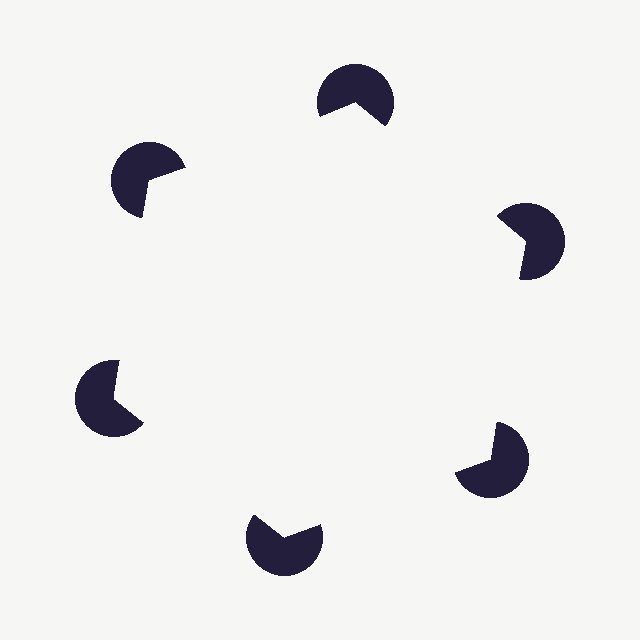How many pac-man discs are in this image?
There are 6 — one at each vertex of the illusory hexagon.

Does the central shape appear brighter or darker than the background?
It typically appears slightly brighter than the background, even though no actual brightness change is drawn.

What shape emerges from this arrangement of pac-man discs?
An illusory hexagon — its edges are inferred from the aligned wedge cuts in the pac-man discs, not physically drawn.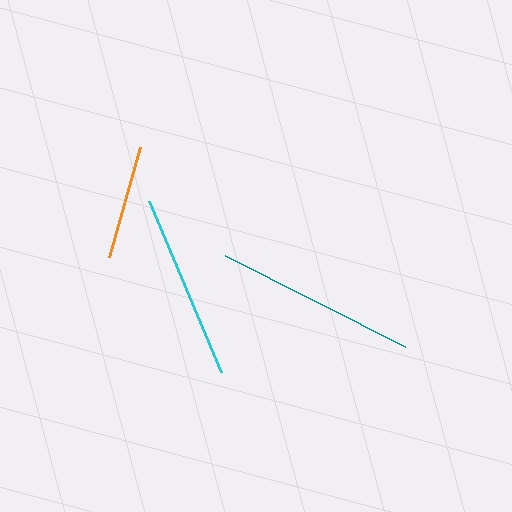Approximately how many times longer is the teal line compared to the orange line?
The teal line is approximately 1.8 times the length of the orange line.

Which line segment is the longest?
The teal line is the longest at approximately 201 pixels.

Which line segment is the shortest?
The orange line is the shortest at approximately 115 pixels.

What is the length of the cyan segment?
The cyan segment is approximately 185 pixels long.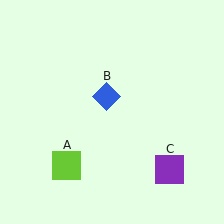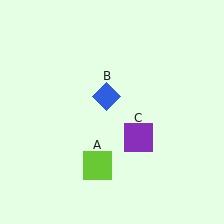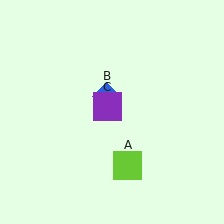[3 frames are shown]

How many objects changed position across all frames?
2 objects changed position: lime square (object A), purple square (object C).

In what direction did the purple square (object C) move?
The purple square (object C) moved up and to the left.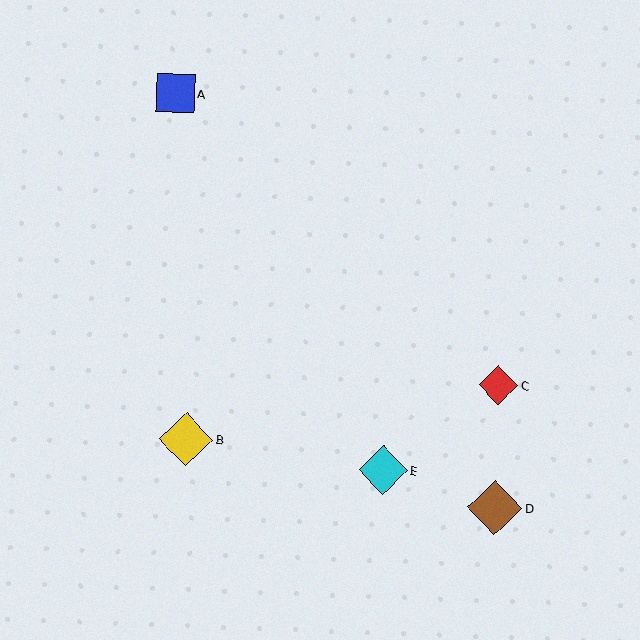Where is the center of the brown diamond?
The center of the brown diamond is at (495, 508).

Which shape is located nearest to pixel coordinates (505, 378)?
The red diamond (labeled C) at (498, 385) is nearest to that location.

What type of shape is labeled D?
Shape D is a brown diamond.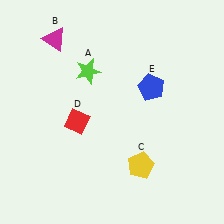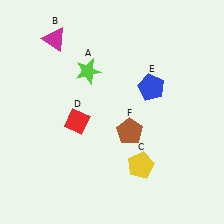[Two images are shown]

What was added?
A brown pentagon (F) was added in Image 2.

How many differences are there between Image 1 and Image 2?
There is 1 difference between the two images.